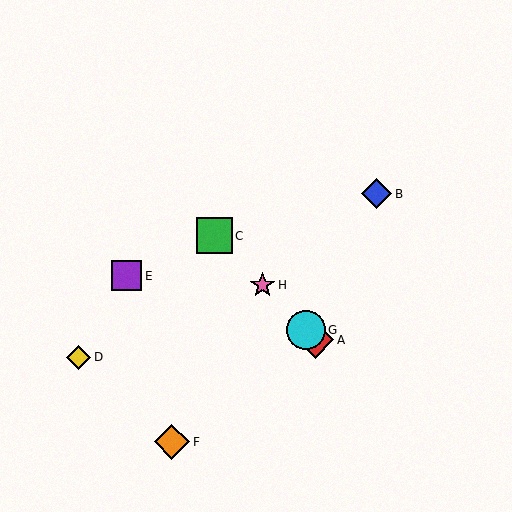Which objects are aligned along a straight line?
Objects A, C, G, H are aligned along a straight line.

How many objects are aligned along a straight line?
4 objects (A, C, G, H) are aligned along a straight line.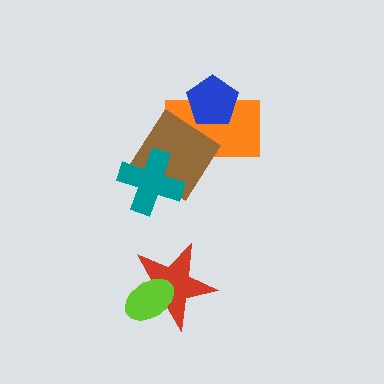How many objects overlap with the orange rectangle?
2 objects overlap with the orange rectangle.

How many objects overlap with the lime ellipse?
1 object overlaps with the lime ellipse.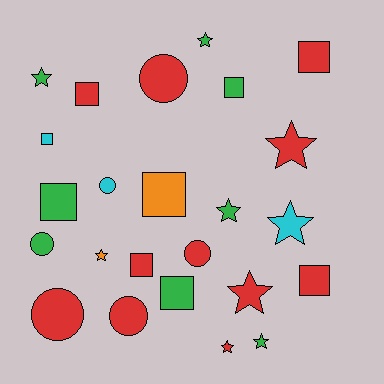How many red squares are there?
There are 4 red squares.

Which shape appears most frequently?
Star, with 9 objects.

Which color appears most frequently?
Red, with 11 objects.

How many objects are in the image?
There are 24 objects.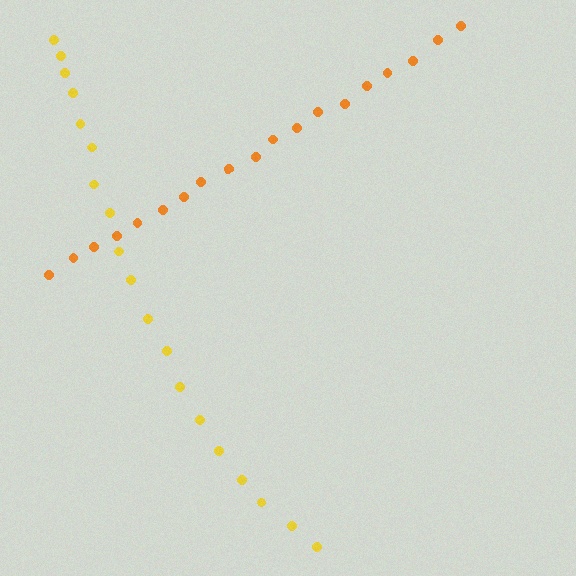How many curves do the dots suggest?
There are 2 distinct paths.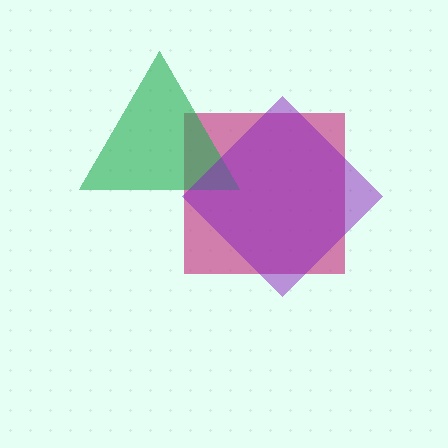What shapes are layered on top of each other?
The layered shapes are: a magenta square, a green triangle, a purple diamond.